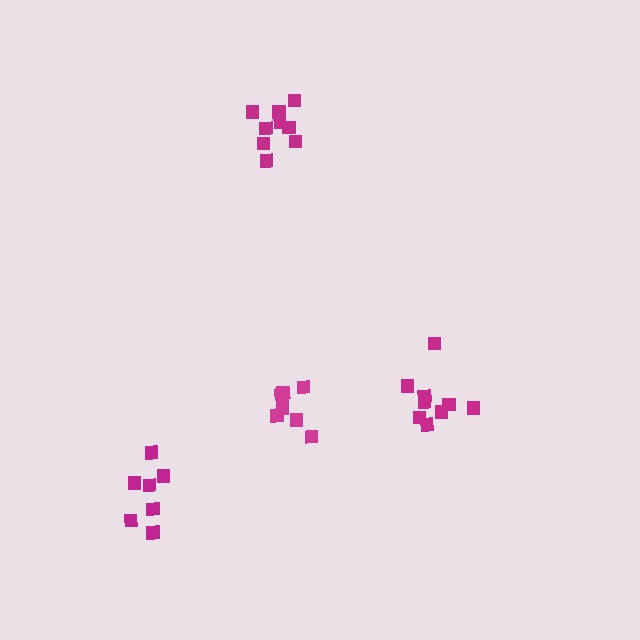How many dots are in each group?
Group 1: 7 dots, Group 2: 9 dots, Group 3: 9 dots, Group 4: 7 dots (32 total).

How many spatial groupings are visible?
There are 4 spatial groupings.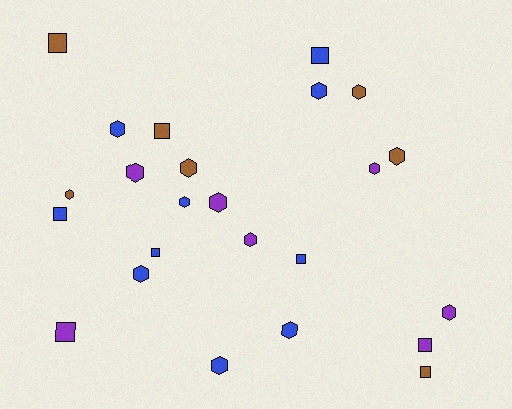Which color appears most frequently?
Blue, with 10 objects.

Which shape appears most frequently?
Hexagon, with 15 objects.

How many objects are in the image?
There are 24 objects.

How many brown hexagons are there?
There are 4 brown hexagons.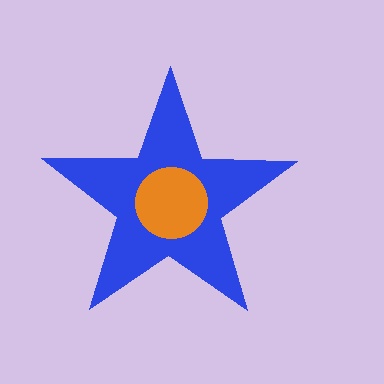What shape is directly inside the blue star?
The orange circle.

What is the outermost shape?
The blue star.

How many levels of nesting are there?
2.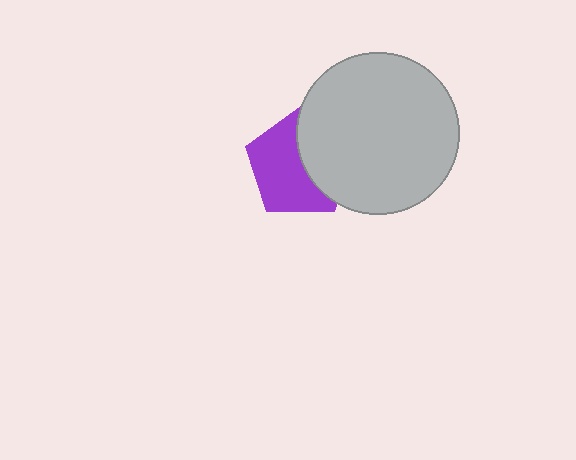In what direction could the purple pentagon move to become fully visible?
The purple pentagon could move left. That would shift it out from behind the light gray circle entirely.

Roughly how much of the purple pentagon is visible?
About half of it is visible (roughly 59%).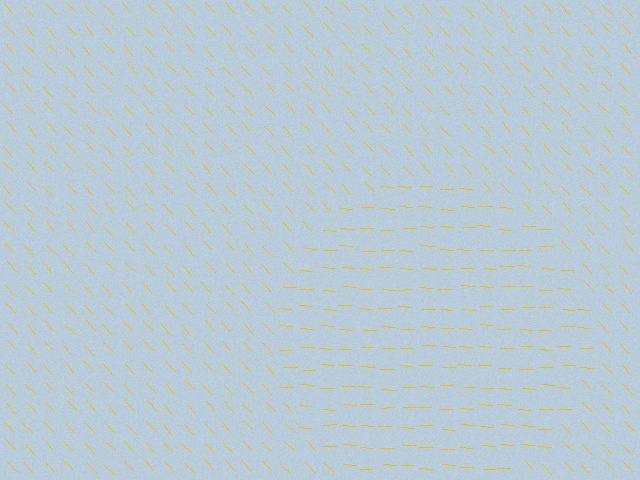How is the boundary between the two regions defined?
The boundary is defined purely by a change in line orientation (approximately 45 degrees difference). All lines are the same color and thickness.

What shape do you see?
I see a circle.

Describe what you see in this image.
The image is filled with small yellow line segments. A circle region in the image has lines oriented differently from the surrounding lines, creating a visible texture boundary.